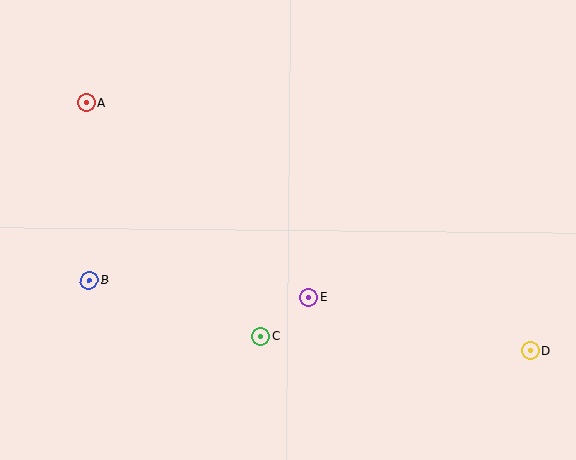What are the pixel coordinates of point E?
Point E is at (309, 298).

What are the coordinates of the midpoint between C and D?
The midpoint between C and D is at (395, 343).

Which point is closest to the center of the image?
Point E at (309, 298) is closest to the center.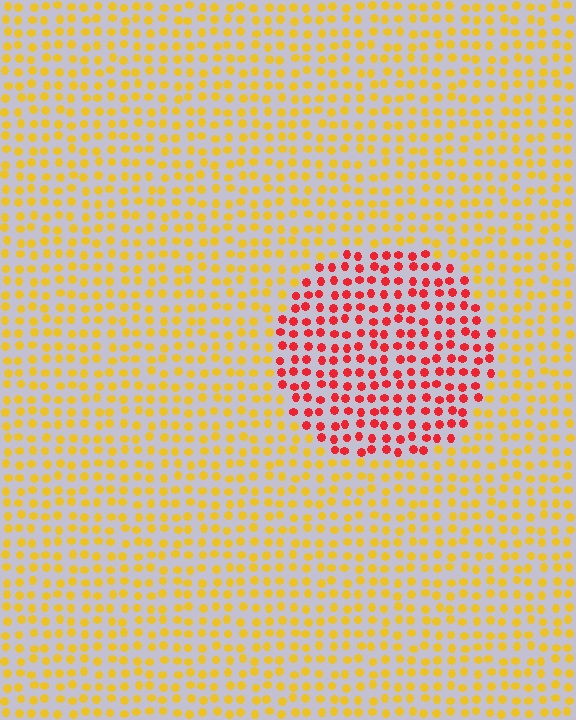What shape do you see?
I see a circle.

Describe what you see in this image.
The image is filled with small yellow elements in a uniform arrangement. A circle-shaped region is visible where the elements are tinted to a slightly different hue, forming a subtle color boundary.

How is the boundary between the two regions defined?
The boundary is defined purely by a slight shift in hue (about 51 degrees). Spacing, size, and orientation are identical on both sides.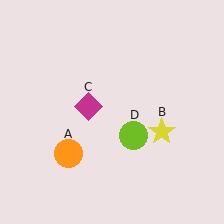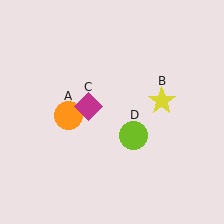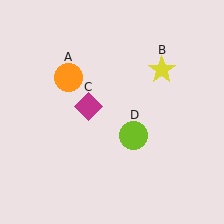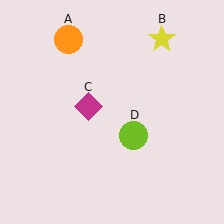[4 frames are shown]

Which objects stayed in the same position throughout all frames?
Magenta diamond (object C) and lime circle (object D) remained stationary.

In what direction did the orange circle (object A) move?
The orange circle (object A) moved up.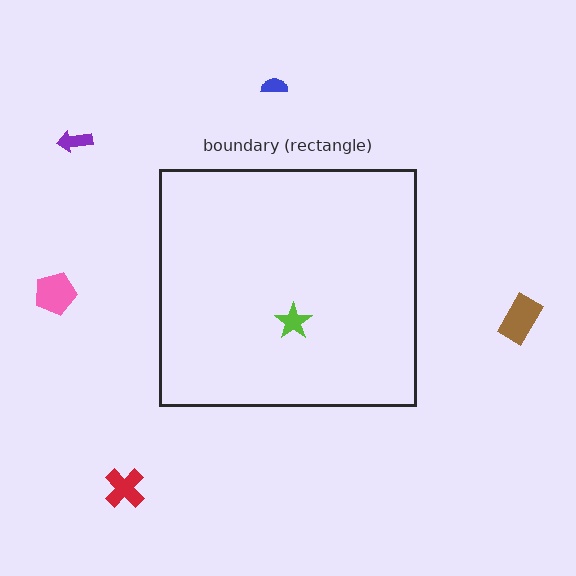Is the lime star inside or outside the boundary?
Inside.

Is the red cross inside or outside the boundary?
Outside.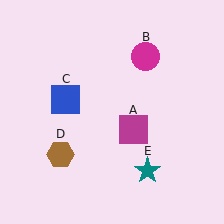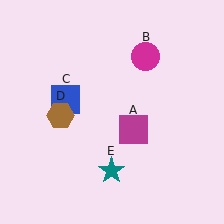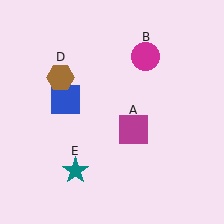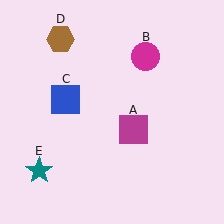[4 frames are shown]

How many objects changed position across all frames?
2 objects changed position: brown hexagon (object D), teal star (object E).